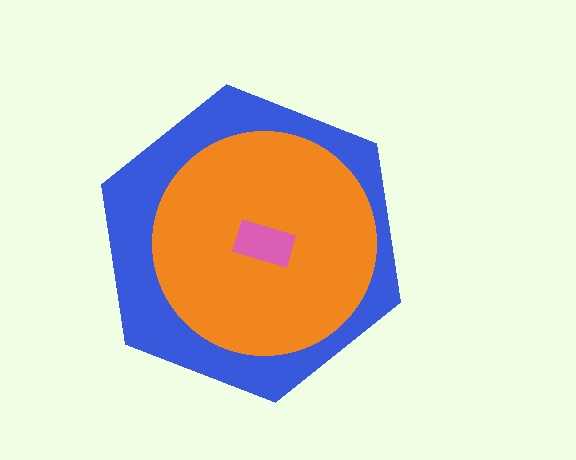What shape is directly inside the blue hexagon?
The orange circle.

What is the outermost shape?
The blue hexagon.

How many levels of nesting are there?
3.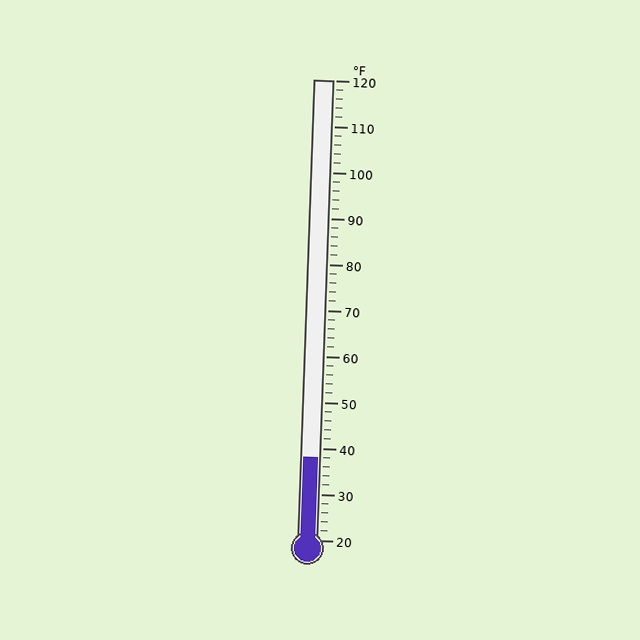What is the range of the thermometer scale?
The thermometer scale ranges from 20°F to 120°F.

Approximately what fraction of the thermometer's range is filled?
The thermometer is filled to approximately 20% of its range.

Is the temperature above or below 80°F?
The temperature is below 80°F.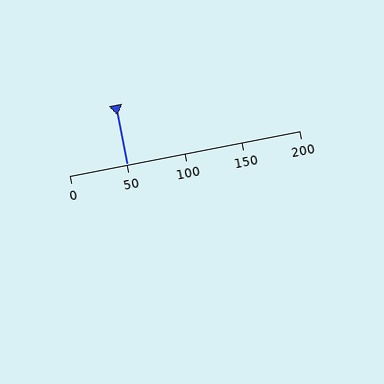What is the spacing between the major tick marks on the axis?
The major ticks are spaced 50 apart.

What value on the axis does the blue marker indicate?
The marker indicates approximately 50.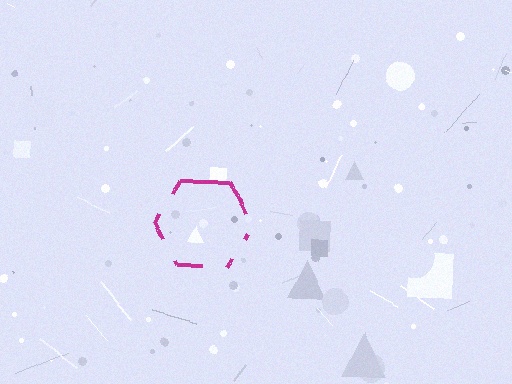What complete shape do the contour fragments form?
The contour fragments form a hexagon.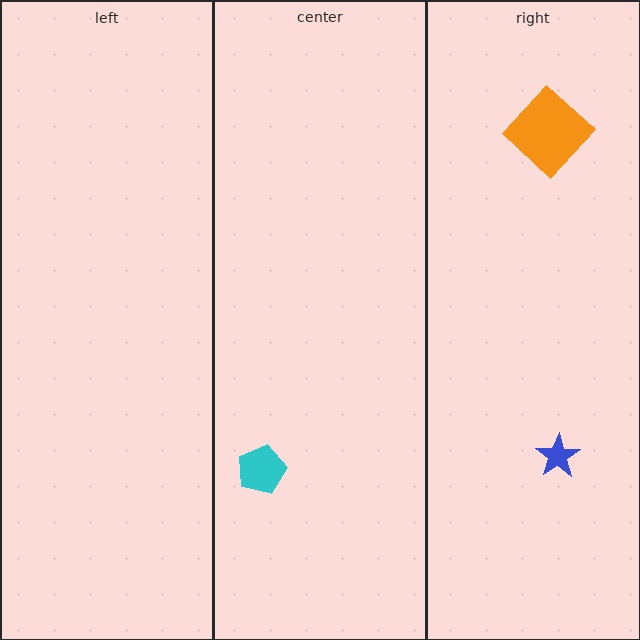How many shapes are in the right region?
2.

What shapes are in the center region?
The cyan pentagon.